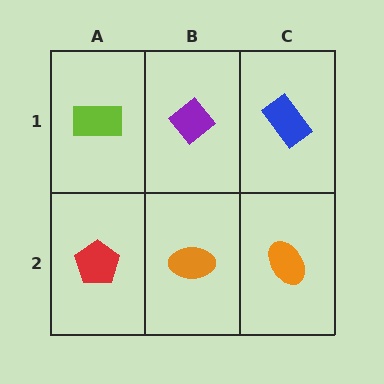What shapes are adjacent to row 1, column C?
An orange ellipse (row 2, column C), a purple diamond (row 1, column B).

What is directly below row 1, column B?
An orange ellipse.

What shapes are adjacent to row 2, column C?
A blue rectangle (row 1, column C), an orange ellipse (row 2, column B).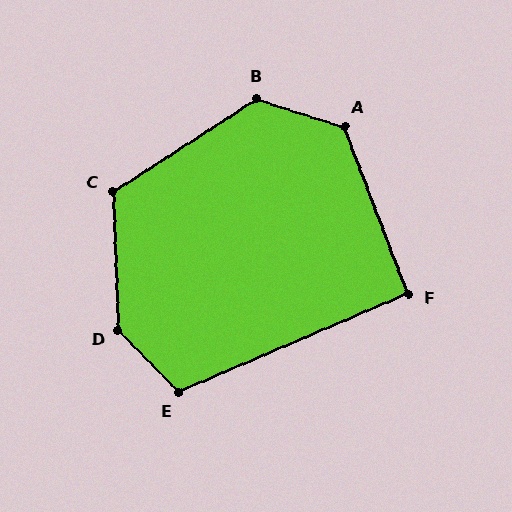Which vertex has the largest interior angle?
D, at approximately 138 degrees.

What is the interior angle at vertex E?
Approximately 111 degrees (obtuse).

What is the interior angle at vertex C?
Approximately 121 degrees (obtuse).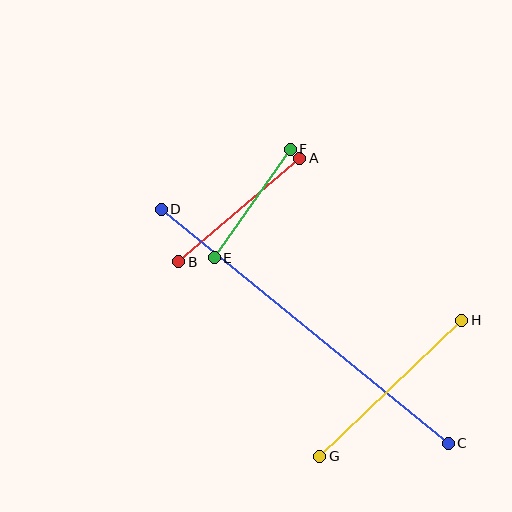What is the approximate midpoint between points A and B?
The midpoint is at approximately (239, 210) pixels.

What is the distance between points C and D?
The distance is approximately 370 pixels.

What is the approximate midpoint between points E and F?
The midpoint is at approximately (252, 204) pixels.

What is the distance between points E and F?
The distance is approximately 132 pixels.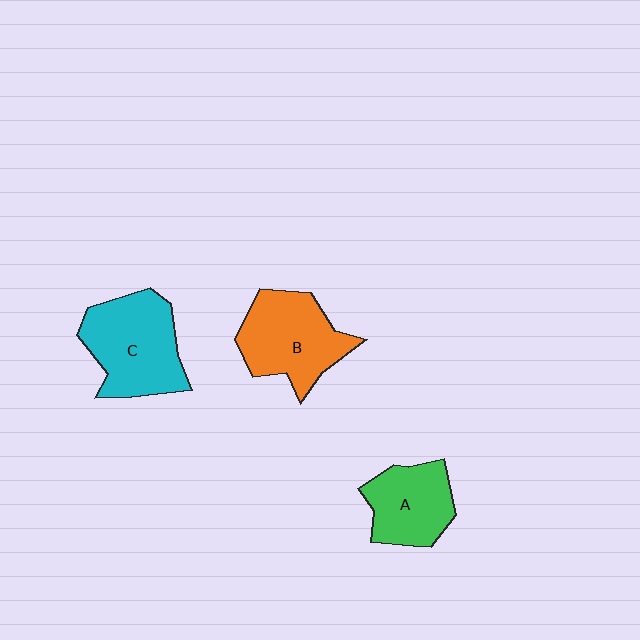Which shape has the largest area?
Shape C (cyan).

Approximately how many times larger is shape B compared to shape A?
Approximately 1.3 times.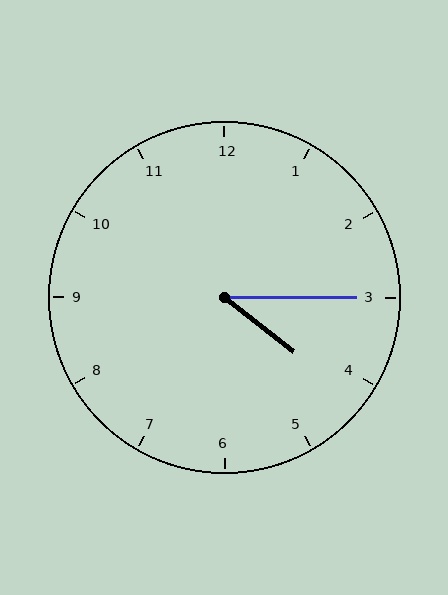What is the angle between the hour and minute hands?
Approximately 38 degrees.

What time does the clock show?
4:15.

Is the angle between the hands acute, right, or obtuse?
It is acute.